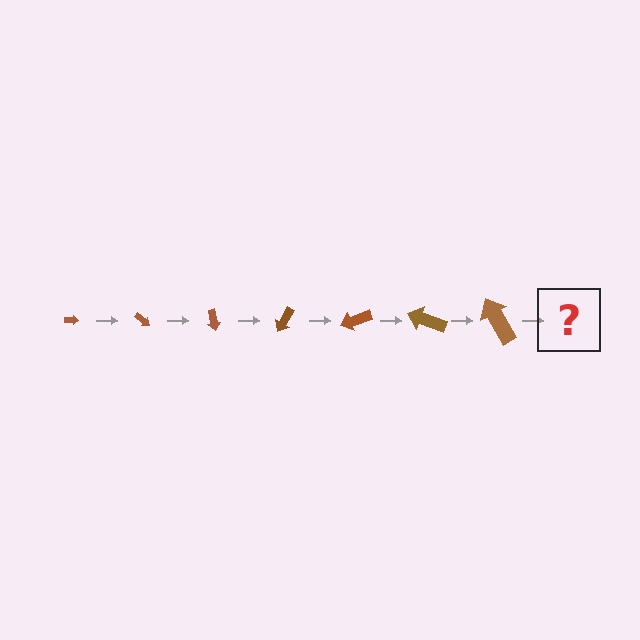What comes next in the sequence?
The next element should be an arrow, larger than the previous one and rotated 280 degrees from the start.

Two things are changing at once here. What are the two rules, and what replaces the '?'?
The two rules are that the arrow grows larger each step and it rotates 40 degrees each step. The '?' should be an arrow, larger than the previous one and rotated 280 degrees from the start.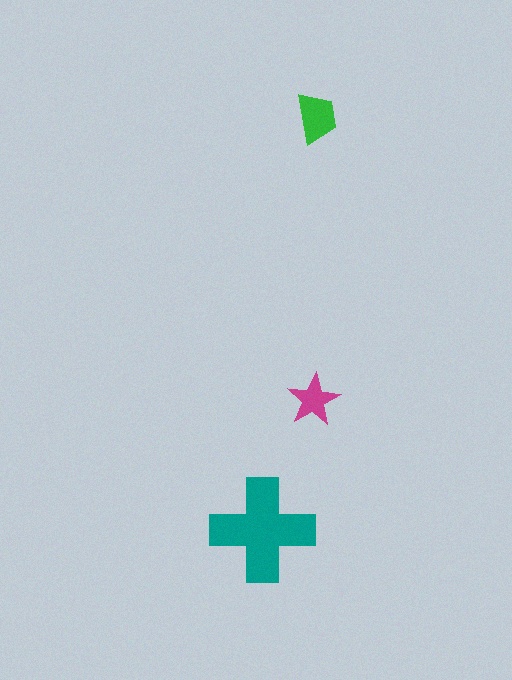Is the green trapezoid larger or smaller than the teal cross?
Smaller.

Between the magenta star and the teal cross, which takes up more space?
The teal cross.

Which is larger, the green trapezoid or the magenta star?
The green trapezoid.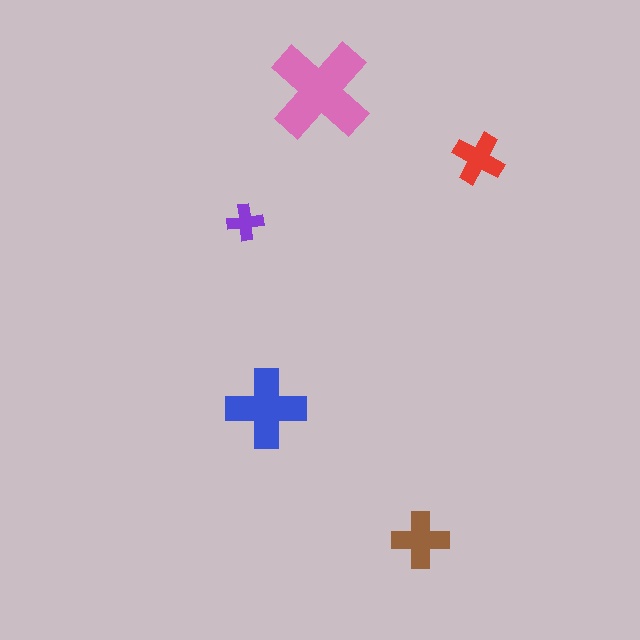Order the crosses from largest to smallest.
the pink one, the blue one, the brown one, the red one, the purple one.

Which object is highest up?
The pink cross is topmost.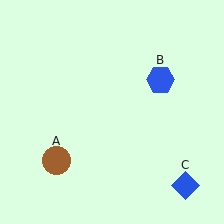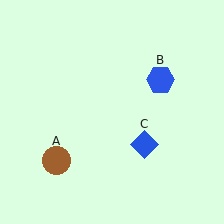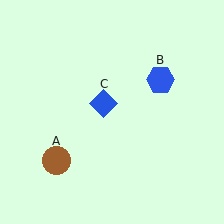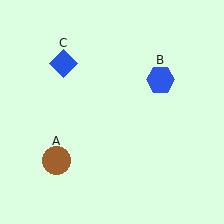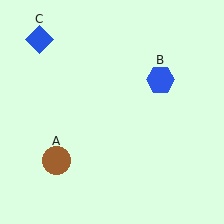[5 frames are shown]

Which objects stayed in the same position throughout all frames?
Brown circle (object A) and blue hexagon (object B) remained stationary.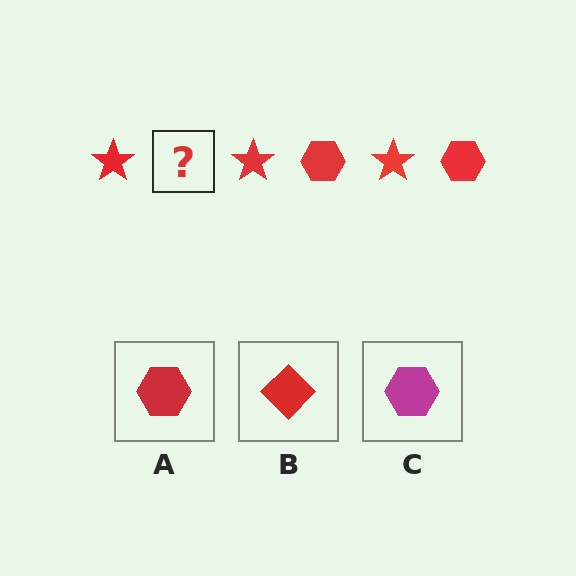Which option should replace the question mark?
Option A.